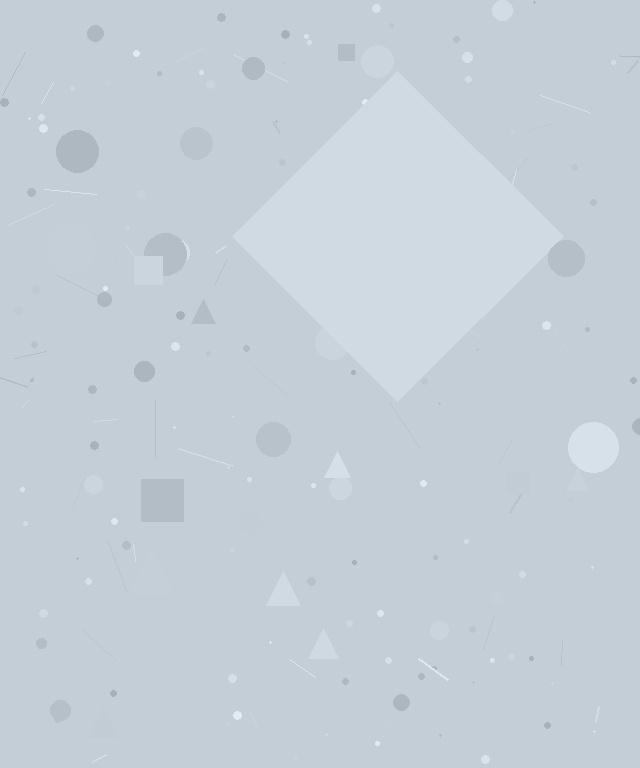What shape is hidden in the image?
A diamond is hidden in the image.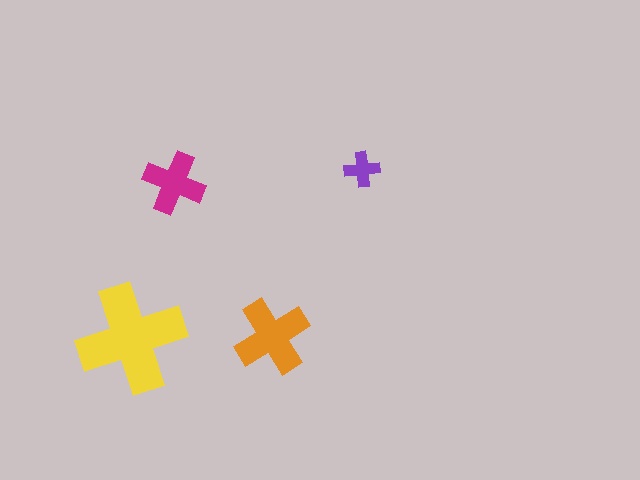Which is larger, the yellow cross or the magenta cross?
The yellow one.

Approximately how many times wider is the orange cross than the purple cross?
About 2 times wider.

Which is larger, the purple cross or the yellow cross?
The yellow one.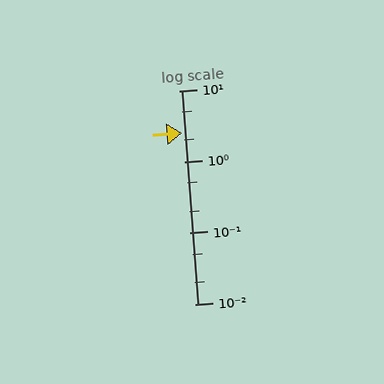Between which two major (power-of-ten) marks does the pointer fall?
The pointer is between 1 and 10.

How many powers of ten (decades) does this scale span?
The scale spans 3 decades, from 0.01 to 10.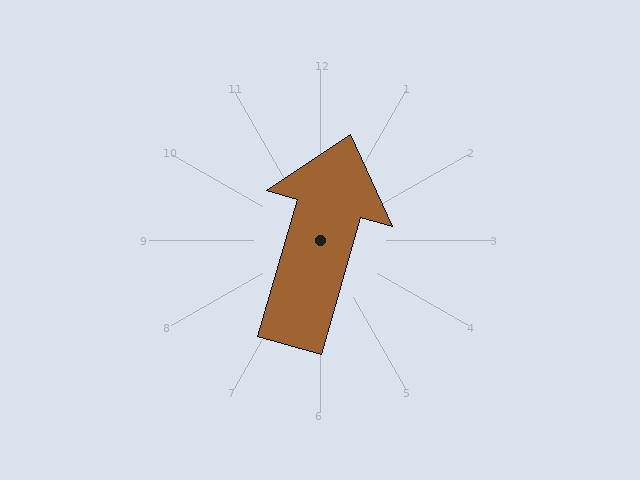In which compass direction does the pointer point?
North.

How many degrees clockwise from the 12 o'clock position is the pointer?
Approximately 16 degrees.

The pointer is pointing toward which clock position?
Roughly 1 o'clock.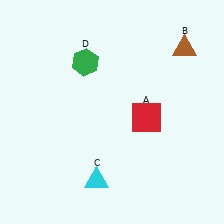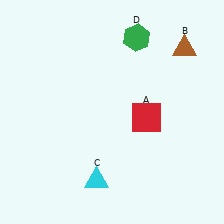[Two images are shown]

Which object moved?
The green hexagon (D) moved right.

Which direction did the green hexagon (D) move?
The green hexagon (D) moved right.